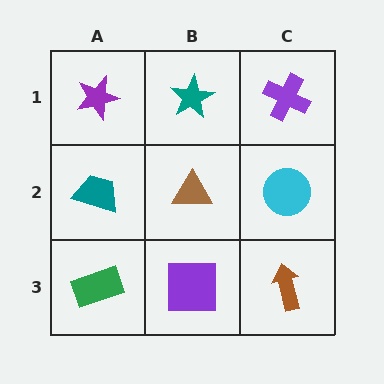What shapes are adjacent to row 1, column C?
A cyan circle (row 2, column C), a teal star (row 1, column B).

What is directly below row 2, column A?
A green rectangle.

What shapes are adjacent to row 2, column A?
A purple star (row 1, column A), a green rectangle (row 3, column A), a brown triangle (row 2, column B).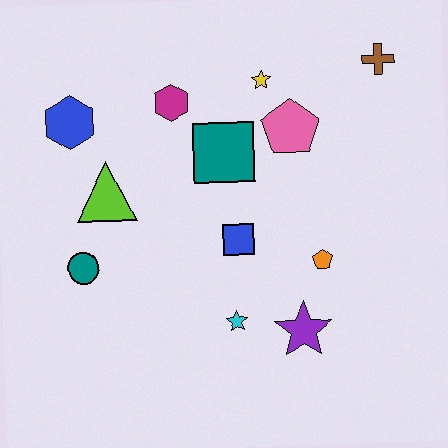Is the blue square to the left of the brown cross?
Yes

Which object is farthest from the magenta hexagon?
The purple star is farthest from the magenta hexagon.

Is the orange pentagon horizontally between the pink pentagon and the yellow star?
No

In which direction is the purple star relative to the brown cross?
The purple star is below the brown cross.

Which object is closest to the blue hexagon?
The lime triangle is closest to the blue hexagon.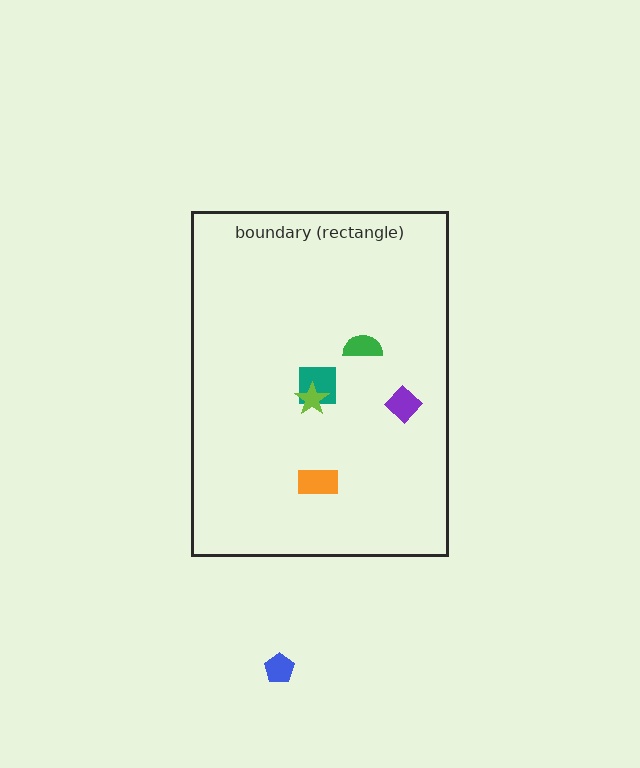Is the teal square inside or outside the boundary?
Inside.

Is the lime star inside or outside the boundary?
Inside.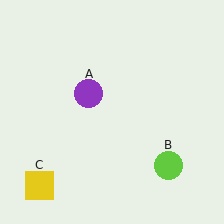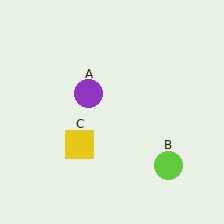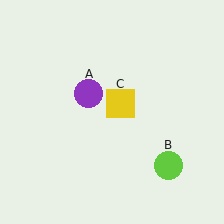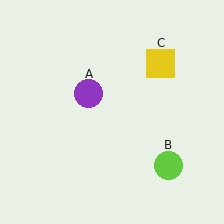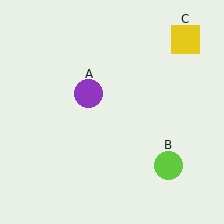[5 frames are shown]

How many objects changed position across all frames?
1 object changed position: yellow square (object C).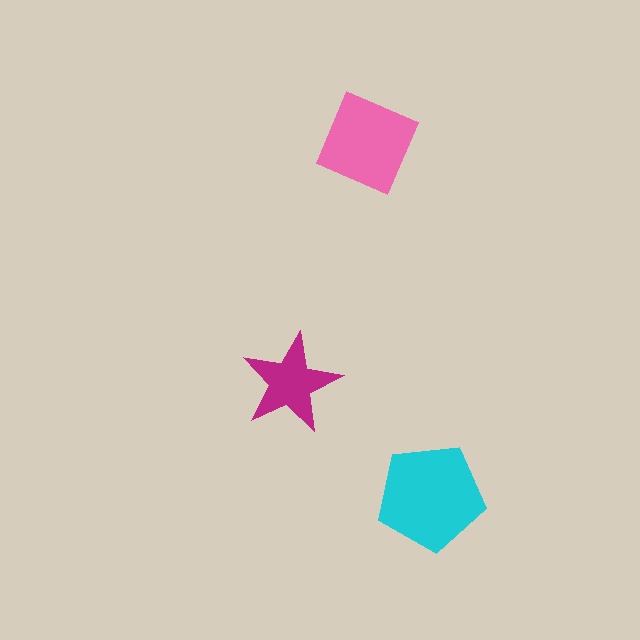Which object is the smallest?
The magenta star.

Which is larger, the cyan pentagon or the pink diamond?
The cyan pentagon.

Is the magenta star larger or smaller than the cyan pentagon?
Smaller.